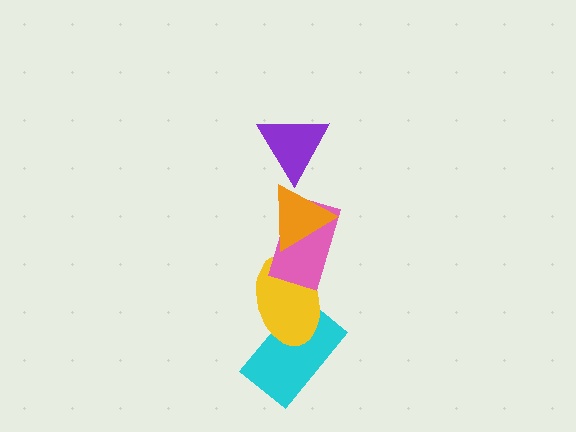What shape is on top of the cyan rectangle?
The yellow ellipse is on top of the cyan rectangle.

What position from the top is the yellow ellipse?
The yellow ellipse is 4th from the top.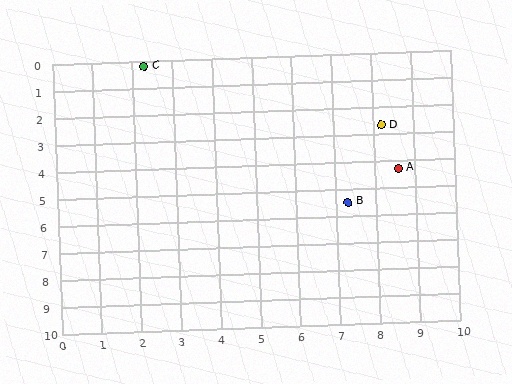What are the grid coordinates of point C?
Point C is at approximately (2.3, 0.2).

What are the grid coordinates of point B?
Point B is at approximately (7.3, 5.5).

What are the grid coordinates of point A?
Point A is at approximately (8.6, 4.3).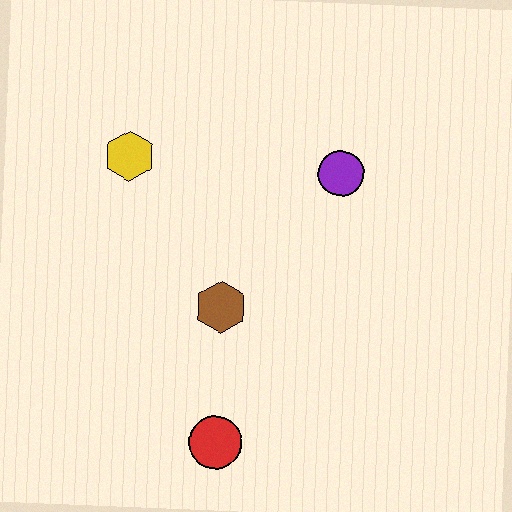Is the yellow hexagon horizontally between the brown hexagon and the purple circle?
No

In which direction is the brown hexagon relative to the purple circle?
The brown hexagon is below the purple circle.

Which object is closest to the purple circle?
The brown hexagon is closest to the purple circle.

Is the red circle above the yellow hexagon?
No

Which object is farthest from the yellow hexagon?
The red circle is farthest from the yellow hexagon.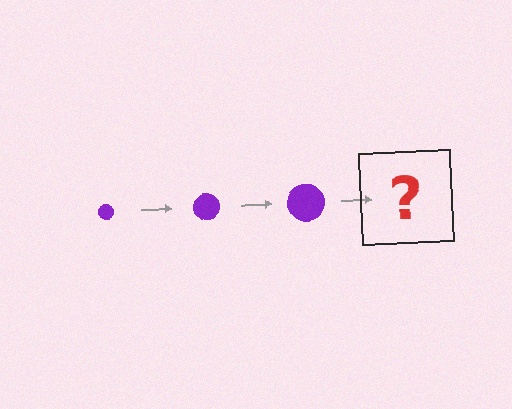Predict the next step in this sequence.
The next step is a purple circle, larger than the previous one.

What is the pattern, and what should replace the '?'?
The pattern is that the circle gets progressively larger each step. The '?' should be a purple circle, larger than the previous one.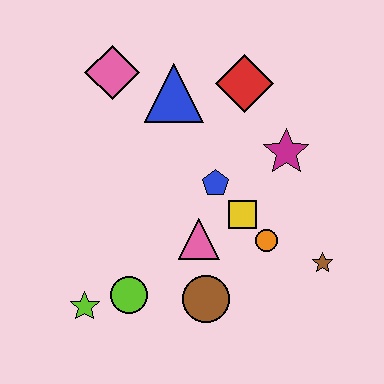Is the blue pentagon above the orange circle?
Yes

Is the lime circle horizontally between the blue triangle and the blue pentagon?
No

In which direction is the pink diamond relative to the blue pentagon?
The pink diamond is above the blue pentagon.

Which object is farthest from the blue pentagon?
The lime star is farthest from the blue pentagon.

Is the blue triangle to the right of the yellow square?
No